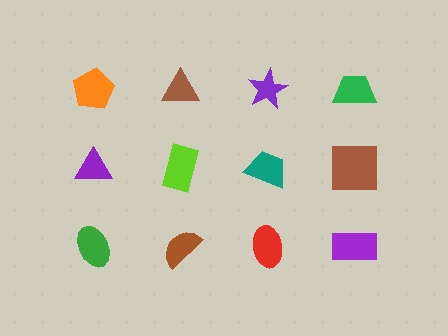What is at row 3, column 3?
A red ellipse.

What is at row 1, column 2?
A brown triangle.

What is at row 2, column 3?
A teal trapezoid.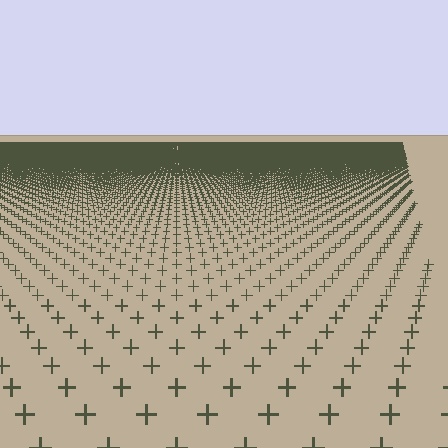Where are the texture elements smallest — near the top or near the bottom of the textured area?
Near the top.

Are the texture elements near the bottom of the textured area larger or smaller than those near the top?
Larger. Near the bottom, elements are closer to the viewer and appear at a bigger on-screen size.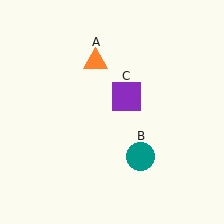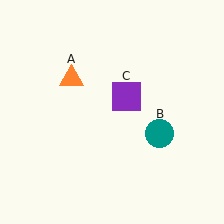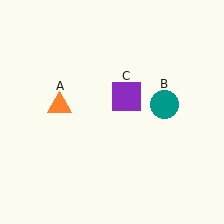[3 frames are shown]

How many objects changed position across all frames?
2 objects changed position: orange triangle (object A), teal circle (object B).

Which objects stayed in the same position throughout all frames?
Purple square (object C) remained stationary.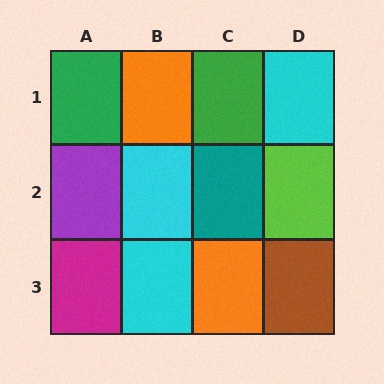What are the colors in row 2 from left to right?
Purple, cyan, teal, lime.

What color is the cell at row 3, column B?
Cyan.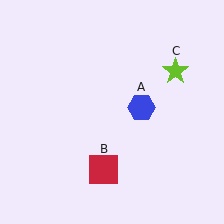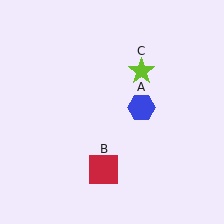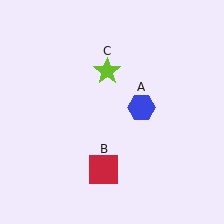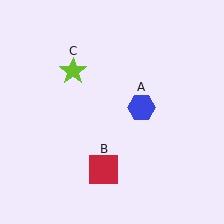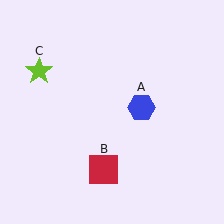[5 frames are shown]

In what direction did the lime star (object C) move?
The lime star (object C) moved left.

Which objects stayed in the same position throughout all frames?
Blue hexagon (object A) and red square (object B) remained stationary.